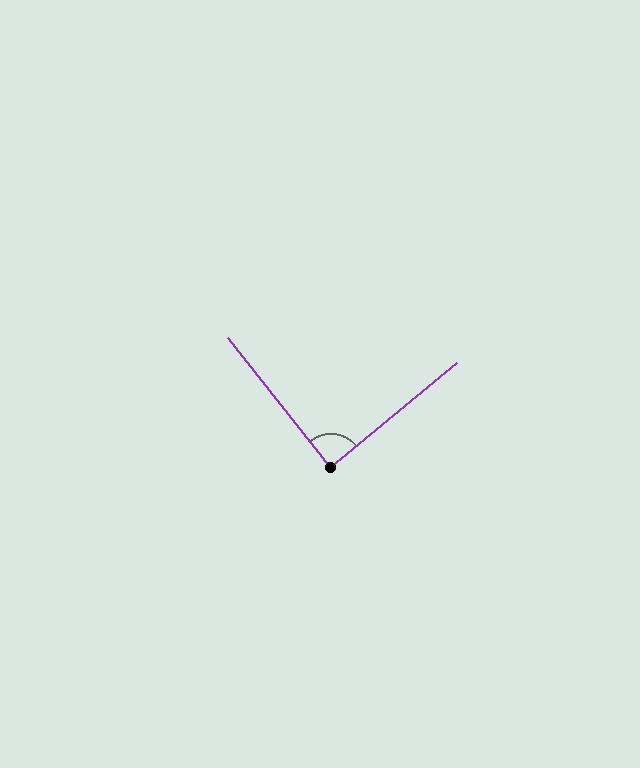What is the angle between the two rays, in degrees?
Approximately 89 degrees.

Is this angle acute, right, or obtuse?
It is approximately a right angle.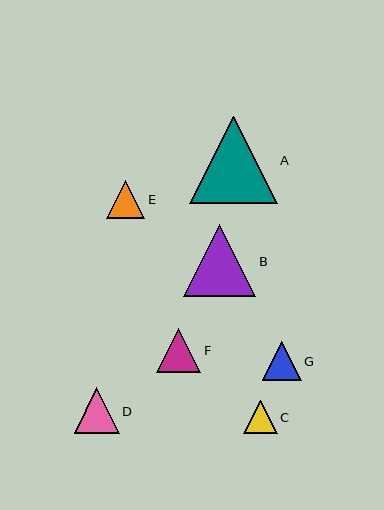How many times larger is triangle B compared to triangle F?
Triangle B is approximately 1.7 times the size of triangle F.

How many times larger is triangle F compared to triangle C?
Triangle F is approximately 1.3 times the size of triangle C.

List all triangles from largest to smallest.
From largest to smallest: A, B, D, F, G, E, C.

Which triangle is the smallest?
Triangle C is the smallest with a size of approximately 34 pixels.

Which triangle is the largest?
Triangle A is the largest with a size of approximately 88 pixels.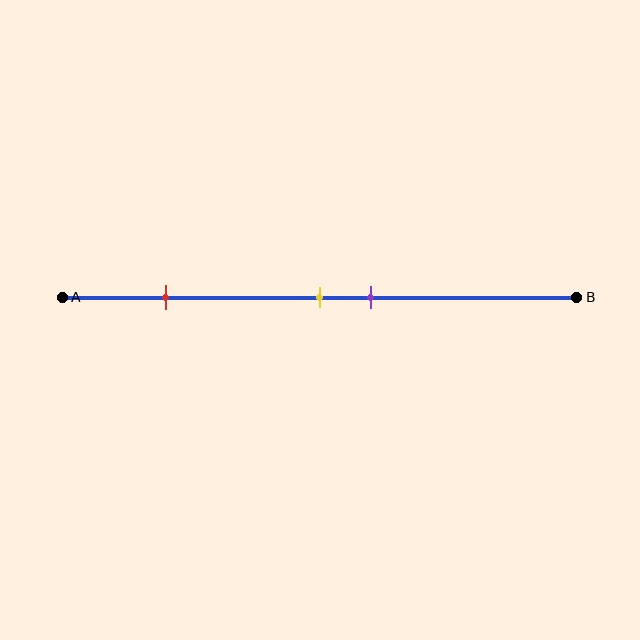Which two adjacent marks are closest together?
The yellow and purple marks are the closest adjacent pair.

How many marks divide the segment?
There are 3 marks dividing the segment.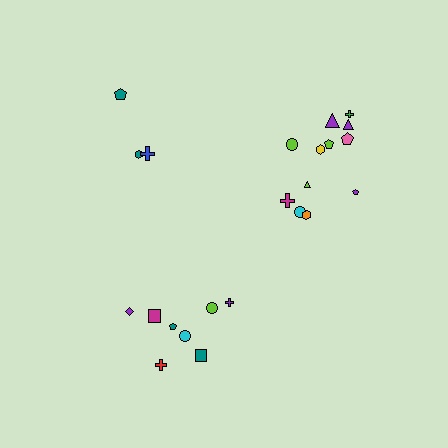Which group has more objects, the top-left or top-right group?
The top-right group.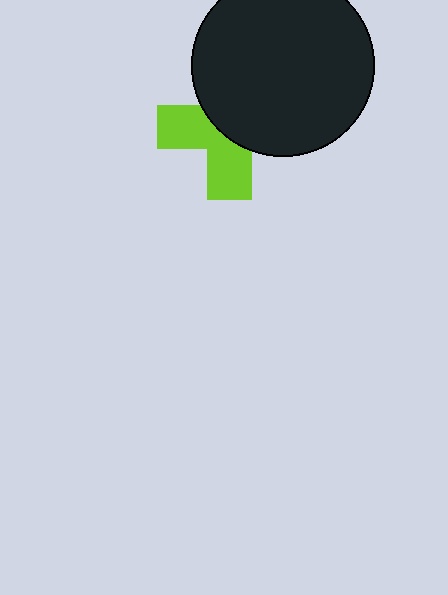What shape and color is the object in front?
The object in front is a black circle.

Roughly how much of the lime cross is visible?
A small part of it is visible (roughly 45%).